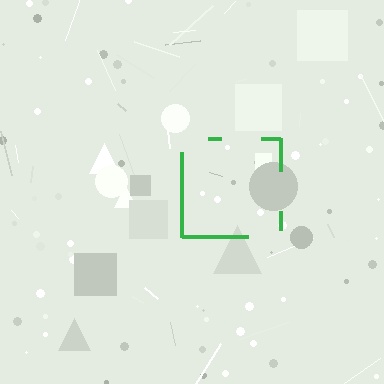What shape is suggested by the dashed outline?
The dashed outline suggests a square.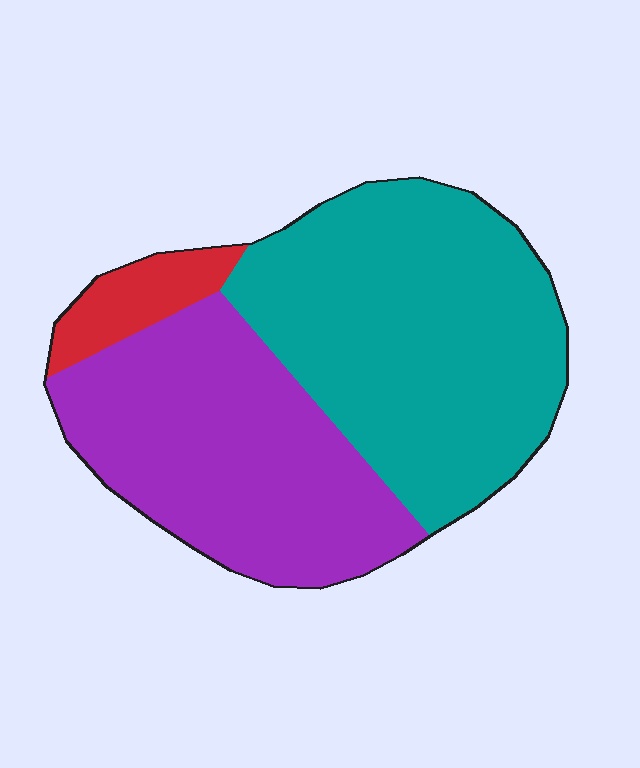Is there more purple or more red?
Purple.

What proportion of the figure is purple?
Purple covers about 40% of the figure.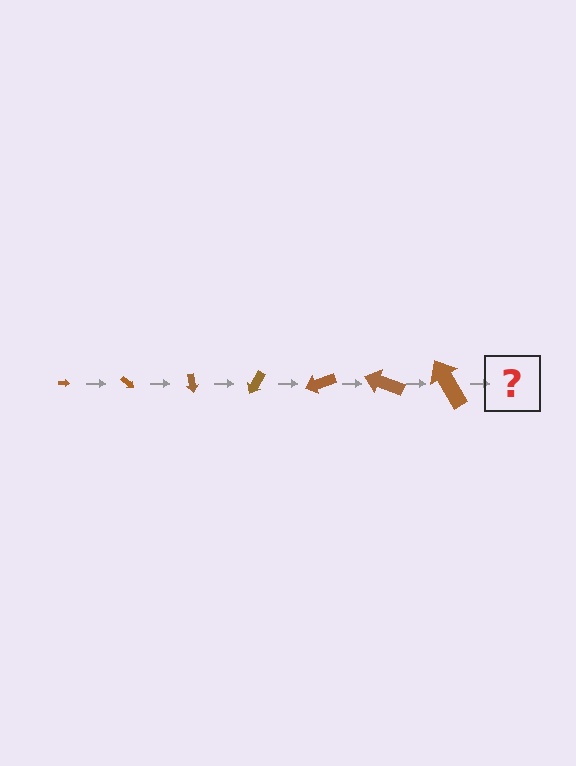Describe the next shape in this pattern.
It should be an arrow, larger than the previous one and rotated 280 degrees from the start.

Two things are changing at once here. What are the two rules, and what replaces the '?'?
The two rules are that the arrow grows larger each step and it rotates 40 degrees each step. The '?' should be an arrow, larger than the previous one and rotated 280 degrees from the start.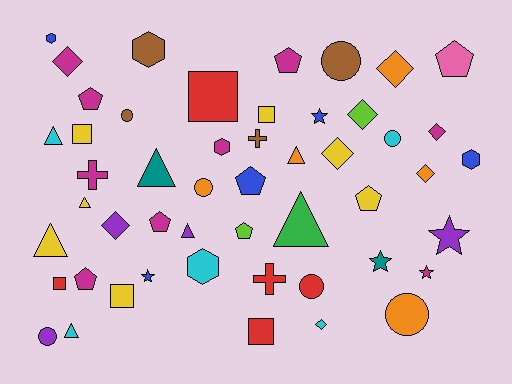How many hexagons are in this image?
There are 5 hexagons.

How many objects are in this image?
There are 50 objects.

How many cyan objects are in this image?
There are 5 cyan objects.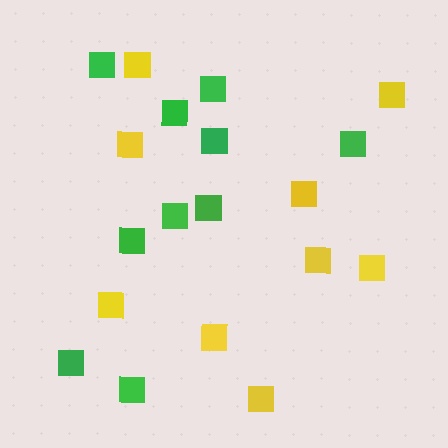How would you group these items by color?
There are 2 groups: one group of green squares (10) and one group of yellow squares (9).